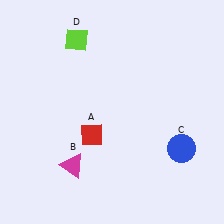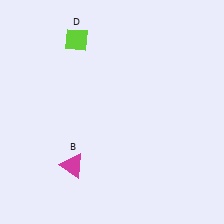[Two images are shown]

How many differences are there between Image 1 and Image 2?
There are 2 differences between the two images.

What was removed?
The blue circle (C), the red diamond (A) were removed in Image 2.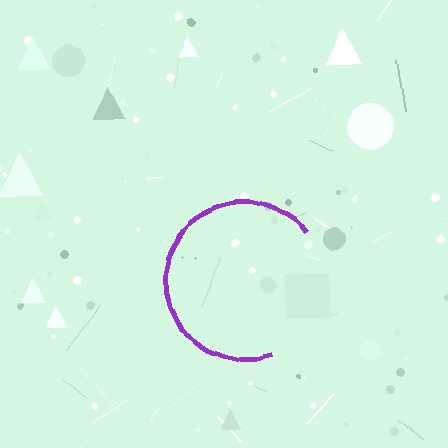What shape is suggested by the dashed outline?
The dashed outline suggests a circle.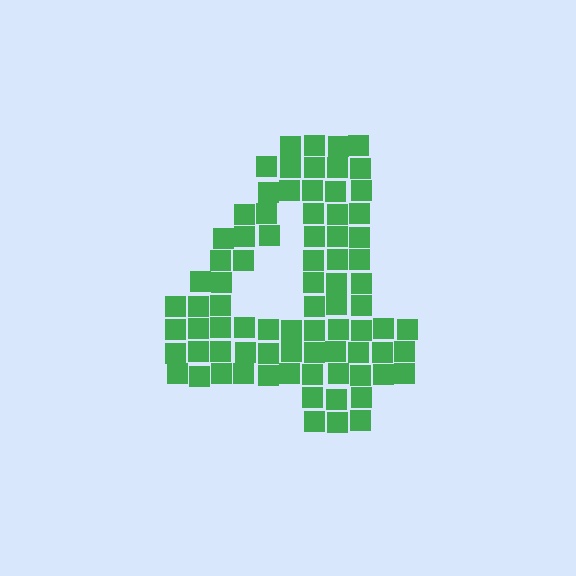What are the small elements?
The small elements are squares.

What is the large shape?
The large shape is the digit 4.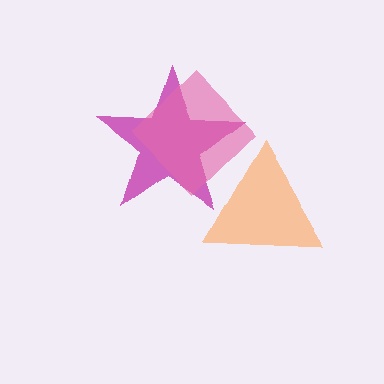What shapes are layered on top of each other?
The layered shapes are: a magenta star, a pink diamond, an orange triangle.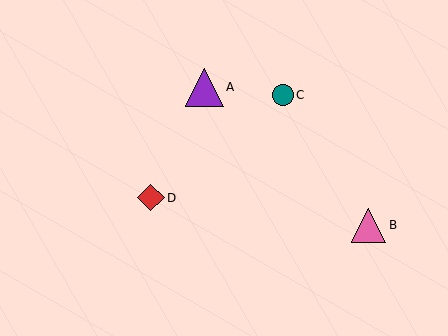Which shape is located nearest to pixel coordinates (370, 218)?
The pink triangle (labeled B) at (369, 225) is nearest to that location.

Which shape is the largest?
The purple triangle (labeled A) is the largest.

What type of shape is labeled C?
Shape C is a teal circle.